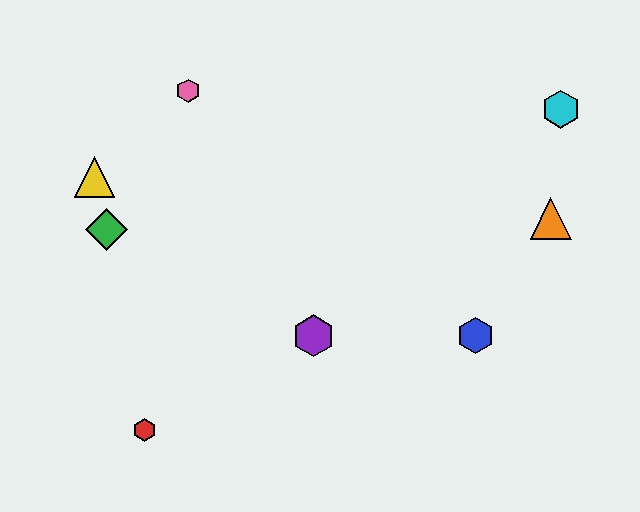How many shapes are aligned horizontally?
2 shapes (the blue hexagon, the purple hexagon) are aligned horizontally.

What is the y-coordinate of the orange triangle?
The orange triangle is at y≈218.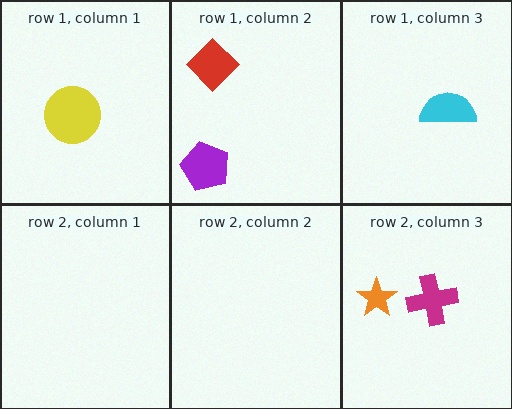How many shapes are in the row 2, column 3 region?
2.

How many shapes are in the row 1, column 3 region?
1.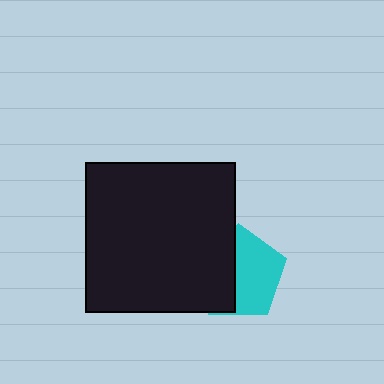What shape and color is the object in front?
The object in front is a black square.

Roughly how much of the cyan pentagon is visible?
About half of it is visible (roughly 55%).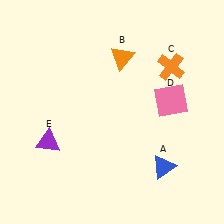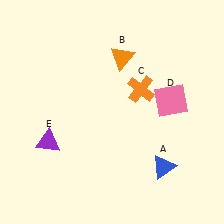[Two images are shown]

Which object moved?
The orange cross (C) moved left.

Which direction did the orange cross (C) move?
The orange cross (C) moved left.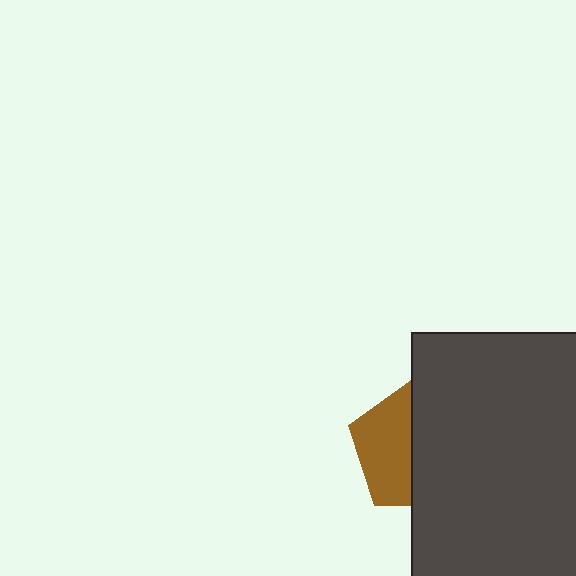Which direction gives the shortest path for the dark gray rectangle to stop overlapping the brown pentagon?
Moving right gives the shortest separation.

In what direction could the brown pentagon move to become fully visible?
The brown pentagon could move left. That would shift it out from behind the dark gray rectangle entirely.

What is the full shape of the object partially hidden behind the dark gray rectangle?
The partially hidden object is a brown pentagon.